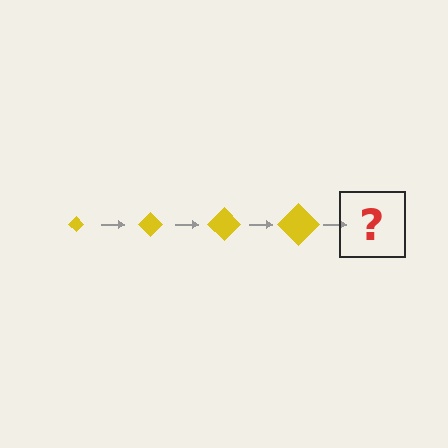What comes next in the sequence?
The next element should be a yellow diamond, larger than the previous one.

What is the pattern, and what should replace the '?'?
The pattern is that the diamond gets progressively larger each step. The '?' should be a yellow diamond, larger than the previous one.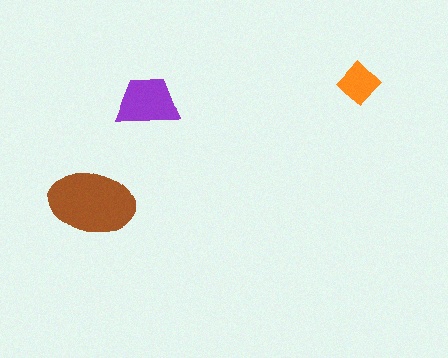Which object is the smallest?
The orange diamond.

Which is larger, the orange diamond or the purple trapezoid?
The purple trapezoid.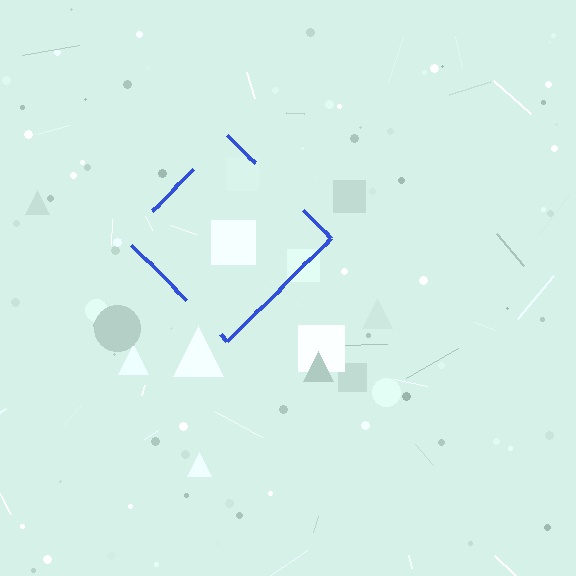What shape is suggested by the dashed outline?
The dashed outline suggests a diamond.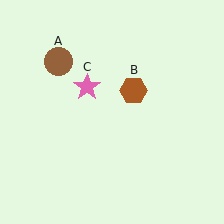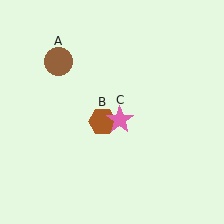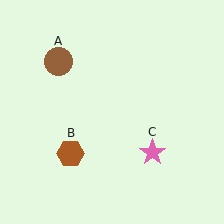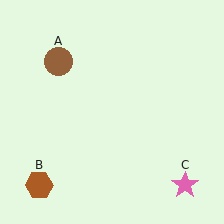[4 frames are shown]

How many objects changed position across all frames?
2 objects changed position: brown hexagon (object B), pink star (object C).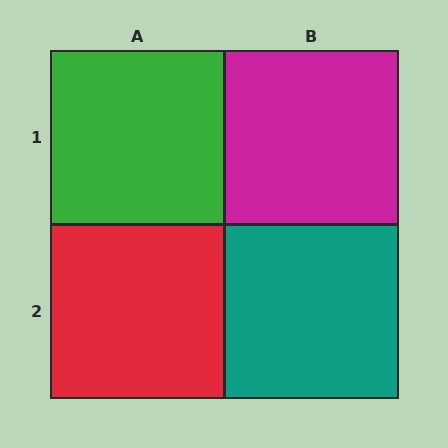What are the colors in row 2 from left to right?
Red, teal.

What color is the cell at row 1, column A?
Green.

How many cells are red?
1 cell is red.